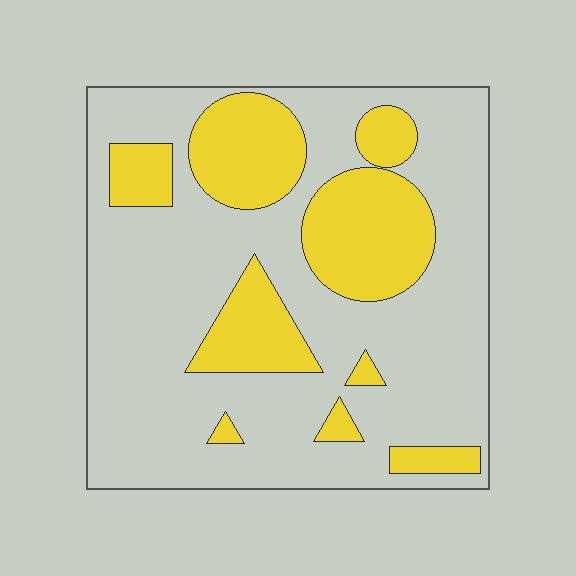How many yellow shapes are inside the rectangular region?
9.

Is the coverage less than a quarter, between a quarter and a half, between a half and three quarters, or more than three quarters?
Between a quarter and a half.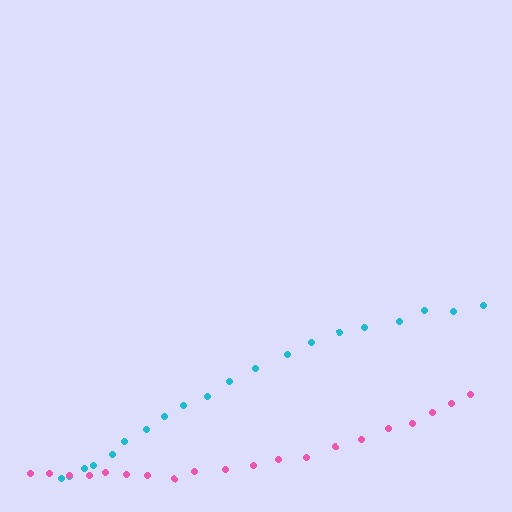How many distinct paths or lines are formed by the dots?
There are 2 distinct paths.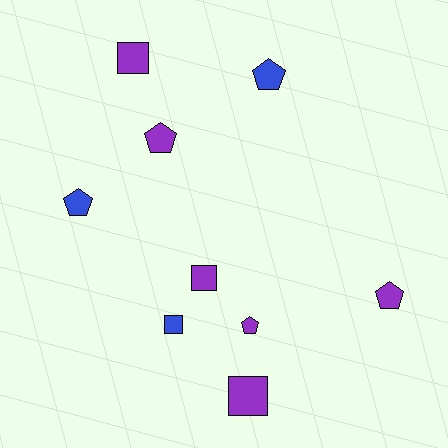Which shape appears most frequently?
Pentagon, with 5 objects.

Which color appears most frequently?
Purple, with 6 objects.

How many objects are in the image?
There are 9 objects.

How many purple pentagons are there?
There are 3 purple pentagons.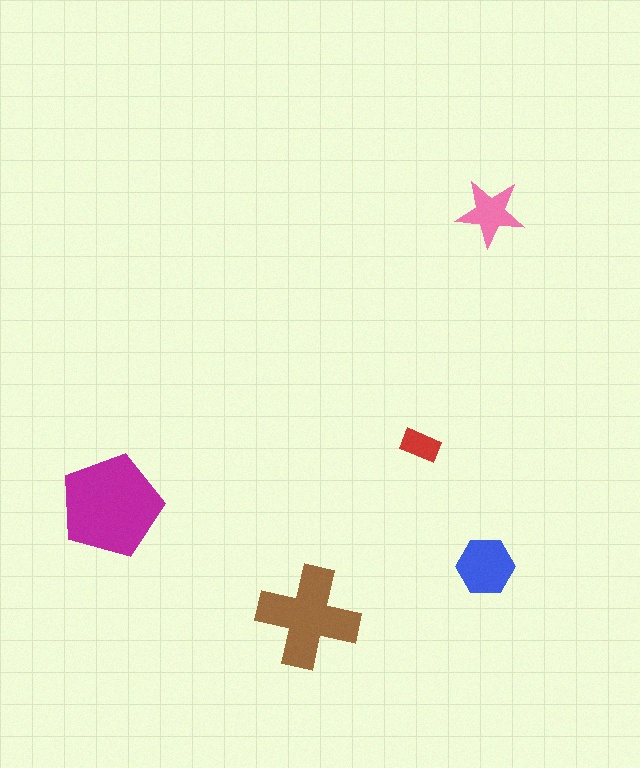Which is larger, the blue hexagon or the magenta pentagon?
The magenta pentagon.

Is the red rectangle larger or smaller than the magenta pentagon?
Smaller.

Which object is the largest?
The magenta pentagon.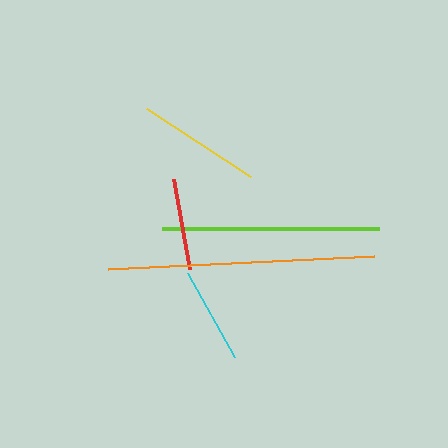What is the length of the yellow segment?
The yellow segment is approximately 125 pixels long.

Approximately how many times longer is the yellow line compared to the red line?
The yellow line is approximately 1.4 times the length of the red line.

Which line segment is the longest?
The orange line is the longest at approximately 266 pixels.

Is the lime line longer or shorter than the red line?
The lime line is longer than the red line.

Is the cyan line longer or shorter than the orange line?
The orange line is longer than the cyan line.